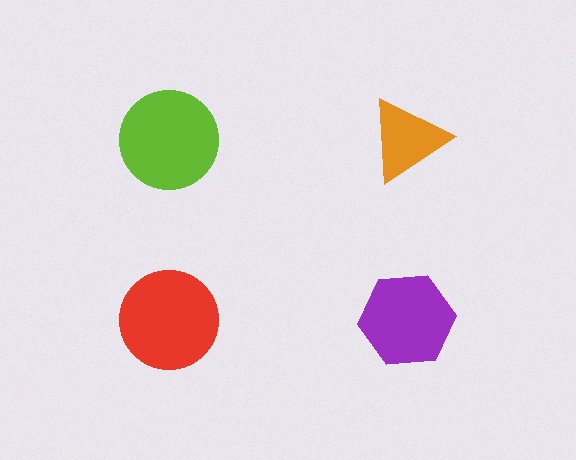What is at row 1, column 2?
An orange triangle.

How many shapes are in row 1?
2 shapes.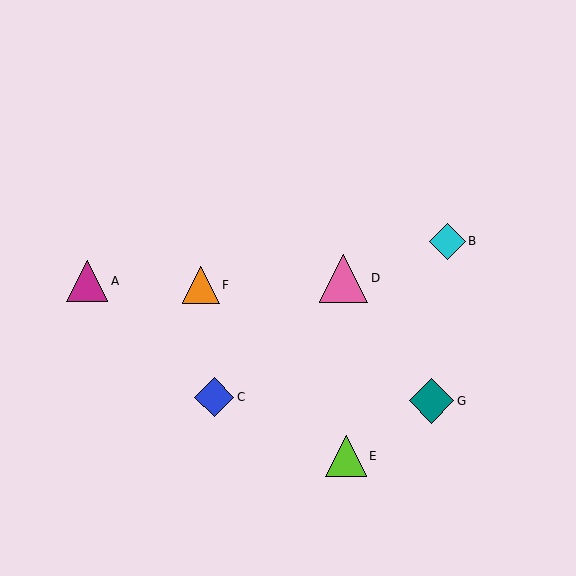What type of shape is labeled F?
Shape F is an orange triangle.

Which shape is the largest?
The pink triangle (labeled D) is the largest.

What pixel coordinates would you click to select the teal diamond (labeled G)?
Click at (432, 401) to select the teal diamond G.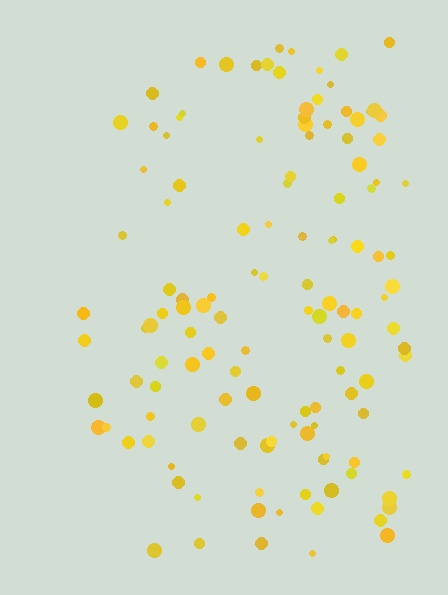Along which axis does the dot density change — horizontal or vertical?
Horizontal.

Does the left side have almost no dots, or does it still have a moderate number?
Still a moderate number, just noticeably fewer than the right.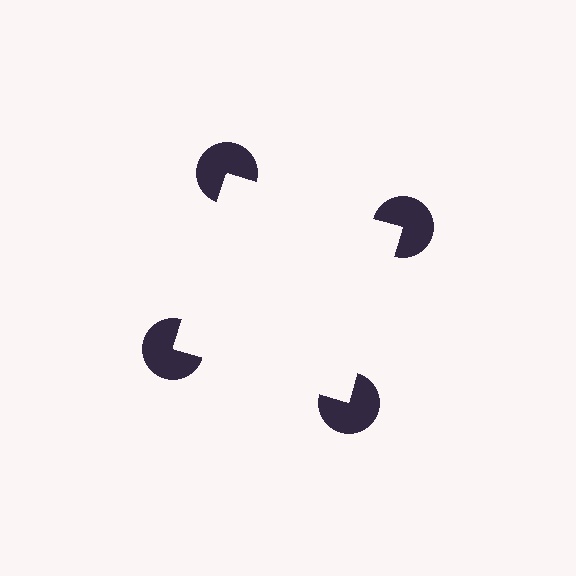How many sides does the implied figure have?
4 sides.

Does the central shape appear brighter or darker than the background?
It typically appears slightly brighter than the background, even though no actual brightness change is drawn.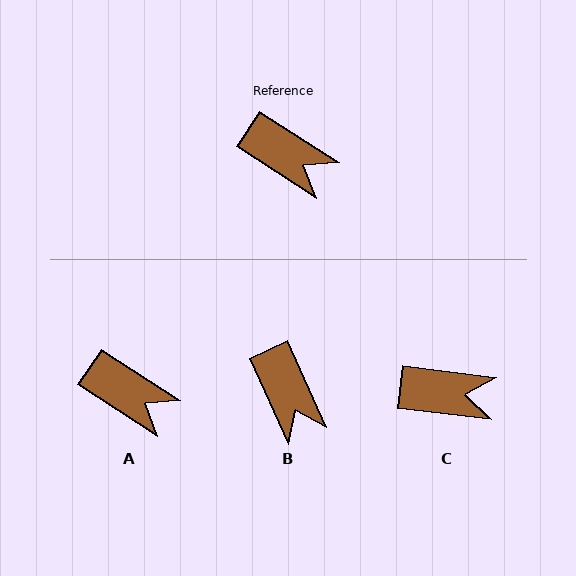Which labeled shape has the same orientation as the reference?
A.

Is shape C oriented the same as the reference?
No, it is off by about 26 degrees.